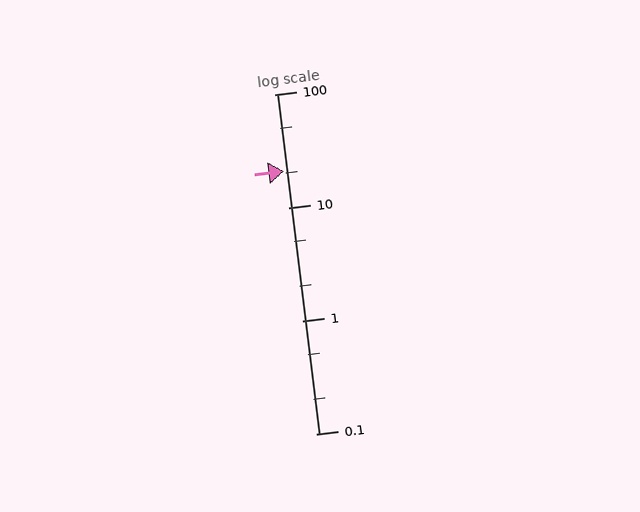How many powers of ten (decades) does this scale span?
The scale spans 3 decades, from 0.1 to 100.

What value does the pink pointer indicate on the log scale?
The pointer indicates approximately 21.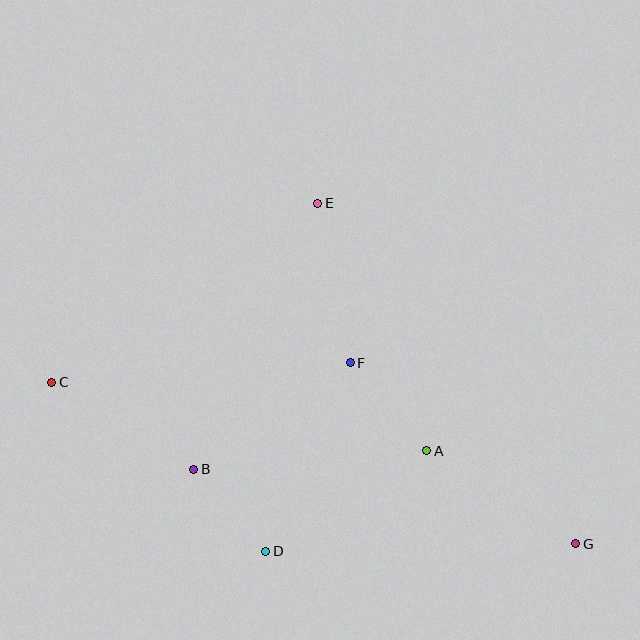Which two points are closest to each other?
Points B and D are closest to each other.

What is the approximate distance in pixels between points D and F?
The distance between D and F is approximately 206 pixels.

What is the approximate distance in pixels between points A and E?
The distance between A and E is approximately 271 pixels.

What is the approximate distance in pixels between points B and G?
The distance between B and G is approximately 389 pixels.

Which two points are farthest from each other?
Points C and G are farthest from each other.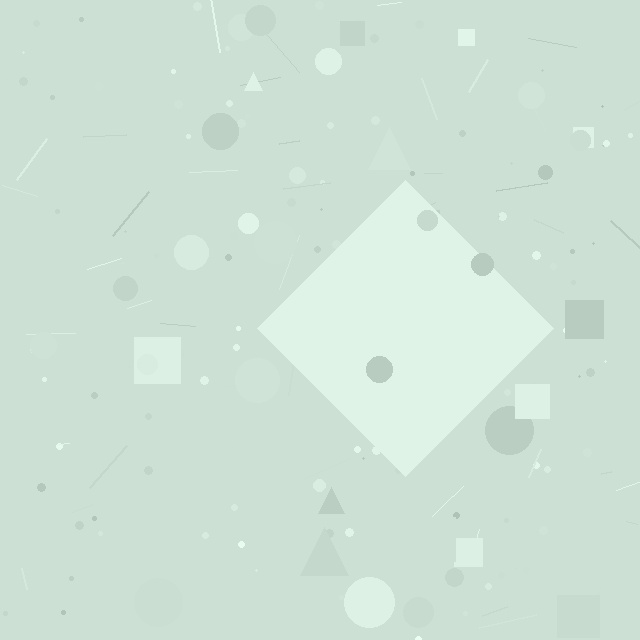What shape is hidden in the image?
A diamond is hidden in the image.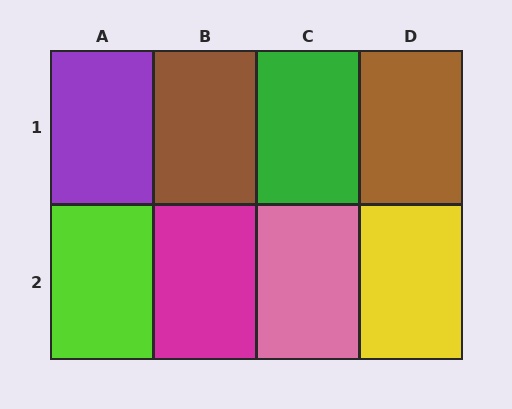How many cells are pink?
1 cell is pink.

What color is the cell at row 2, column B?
Magenta.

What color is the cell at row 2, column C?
Pink.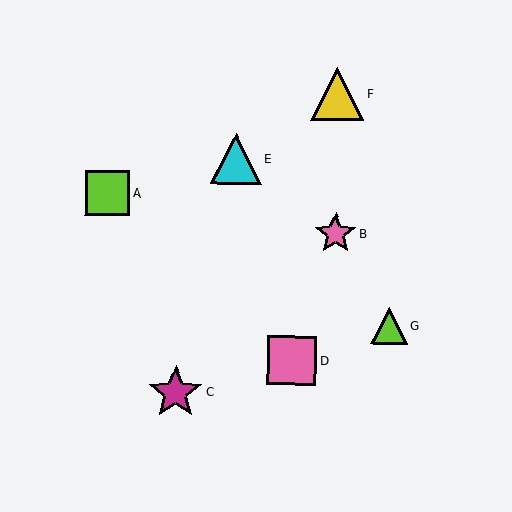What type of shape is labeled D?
Shape D is a pink square.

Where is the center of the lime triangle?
The center of the lime triangle is at (389, 326).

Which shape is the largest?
The magenta star (labeled C) is the largest.